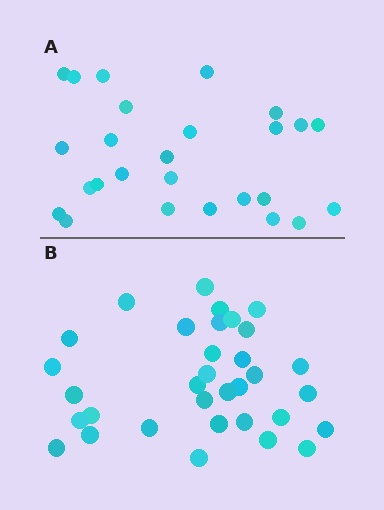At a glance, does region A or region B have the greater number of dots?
Region B (the bottom region) has more dots.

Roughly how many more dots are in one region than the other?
Region B has roughly 8 or so more dots than region A.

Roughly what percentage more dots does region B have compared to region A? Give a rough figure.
About 25% more.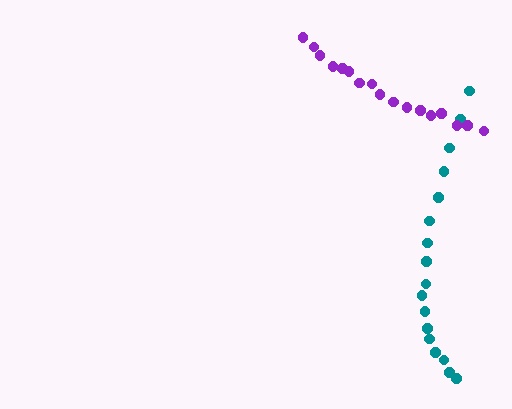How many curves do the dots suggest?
There are 2 distinct paths.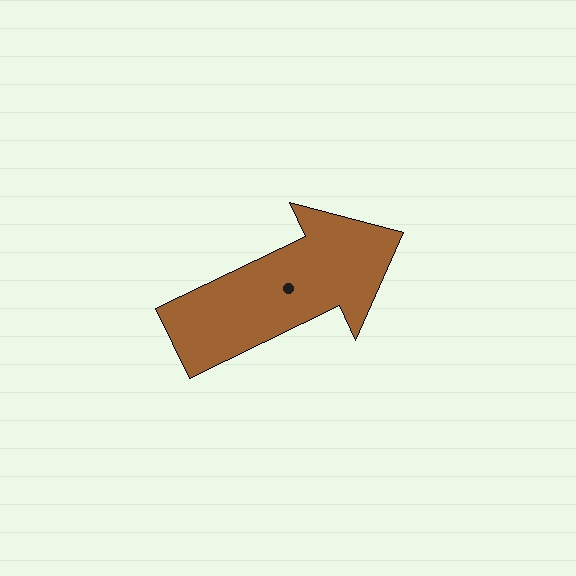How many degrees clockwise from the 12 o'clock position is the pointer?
Approximately 64 degrees.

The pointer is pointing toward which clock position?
Roughly 2 o'clock.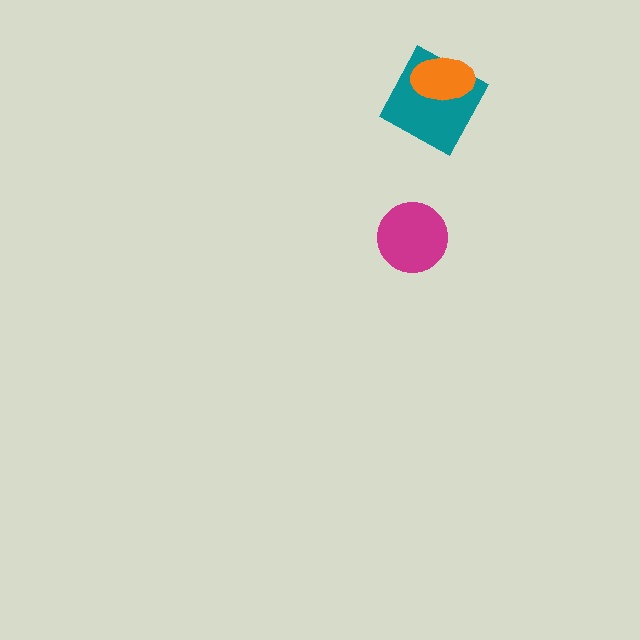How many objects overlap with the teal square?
1 object overlaps with the teal square.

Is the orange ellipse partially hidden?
No, no other shape covers it.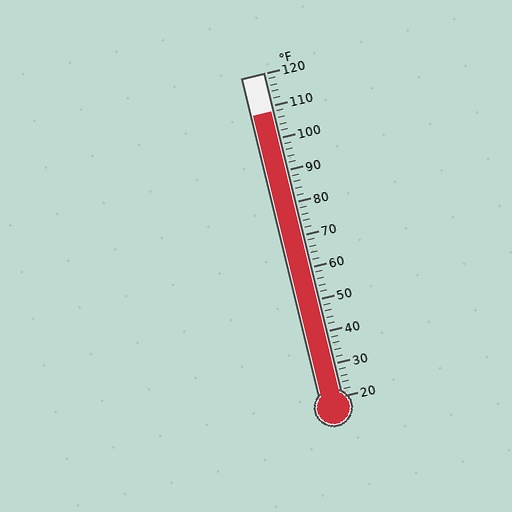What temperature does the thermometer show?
The thermometer shows approximately 108°F.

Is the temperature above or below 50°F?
The temperature is above 50°F.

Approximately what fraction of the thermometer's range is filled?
The thermometer is filled to approximately 90% of its range.